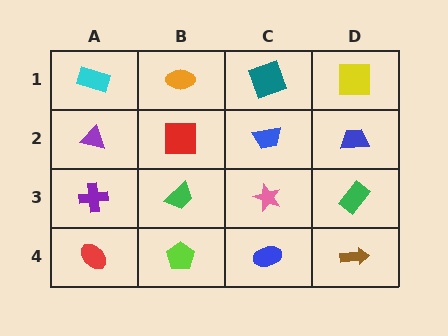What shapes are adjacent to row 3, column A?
A purple triangle (row 2, column A), a red ellipse (row 4, column A), a green trapezoid (row 3, column B).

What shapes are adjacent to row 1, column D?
A blue trapezoid (row 2, column D), a teal square (row 1, column C).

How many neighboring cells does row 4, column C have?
3.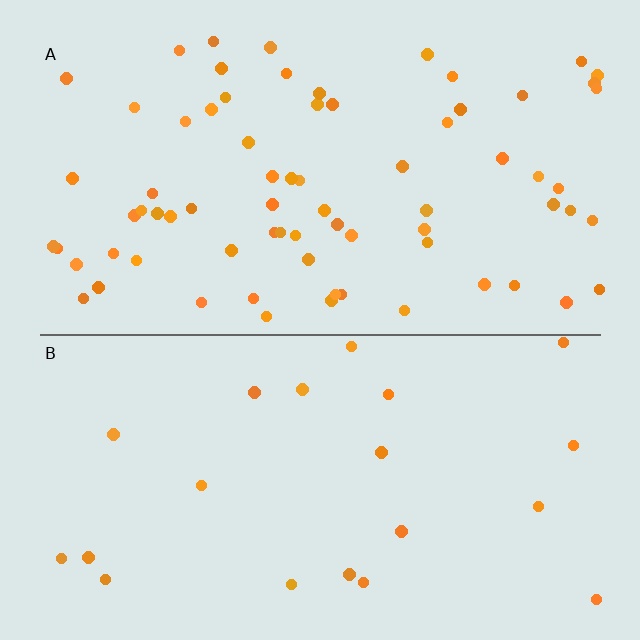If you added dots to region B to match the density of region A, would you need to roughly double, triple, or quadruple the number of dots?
Approximately quadruple.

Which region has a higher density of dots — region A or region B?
A (the top).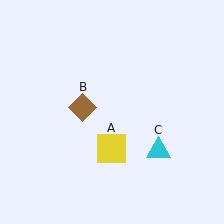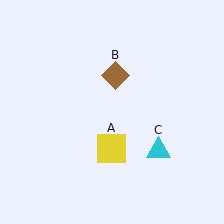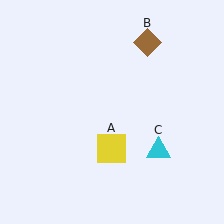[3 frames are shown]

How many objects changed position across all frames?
1 object changed position: brown diamond (object B).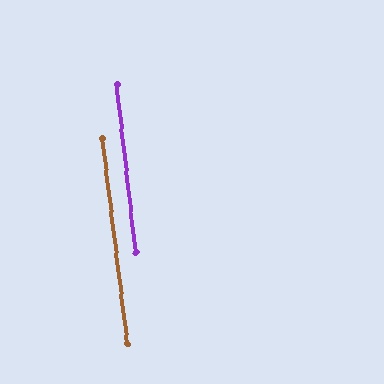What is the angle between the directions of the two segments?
Approximately 1 degree.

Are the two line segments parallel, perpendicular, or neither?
Parallel — their directions differ by only 0.6°.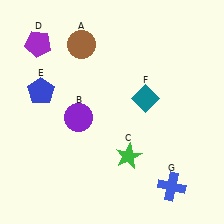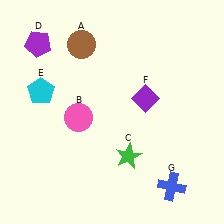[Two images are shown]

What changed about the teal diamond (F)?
In Image 1, F is teal. In Image 2, it changed to purple.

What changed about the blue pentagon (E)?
In Image 1, E is blue. In Image 2, it changed to cyan.